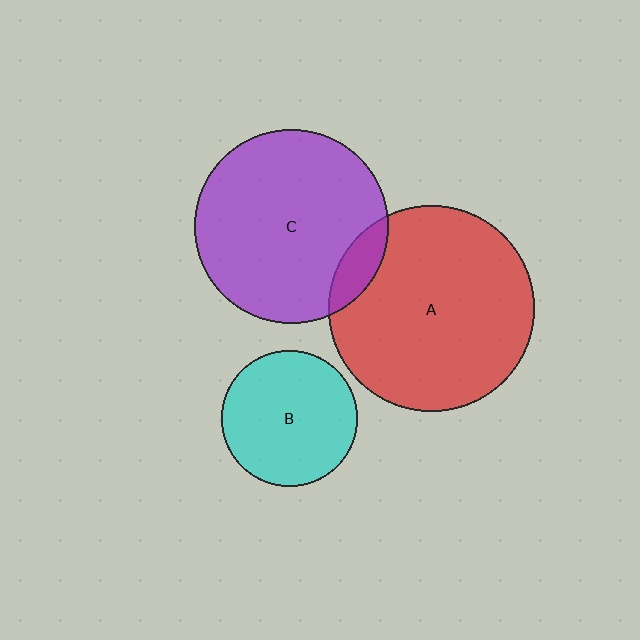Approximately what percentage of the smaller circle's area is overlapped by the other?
Approximately 10%.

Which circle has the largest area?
Circle A (red).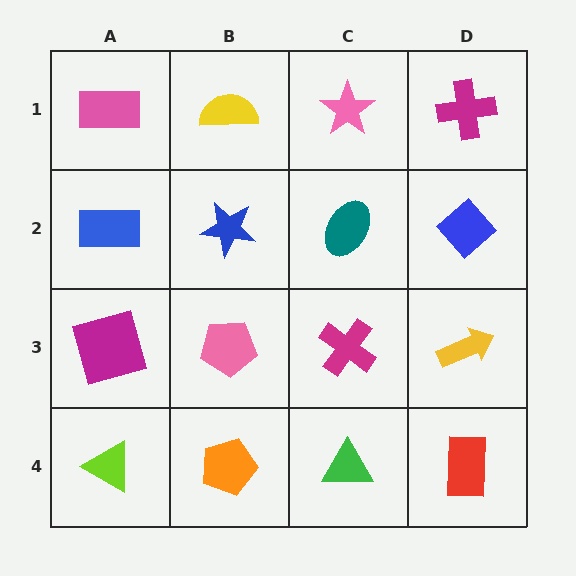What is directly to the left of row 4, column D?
A green triangle.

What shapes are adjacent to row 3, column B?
A blue star (row 2, column B), an orange pentagon (row 4, column B), a magenta square (row 3, column A), a magenta cross (row 3, column C).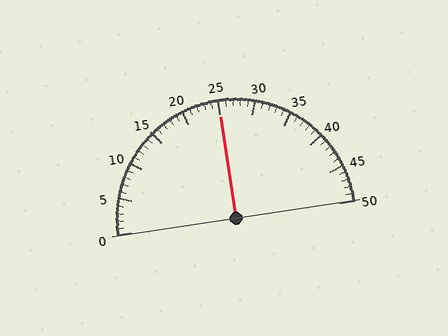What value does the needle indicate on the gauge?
The needle indicates approximately 25.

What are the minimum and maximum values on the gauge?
The gauge ranges from 0 to 50.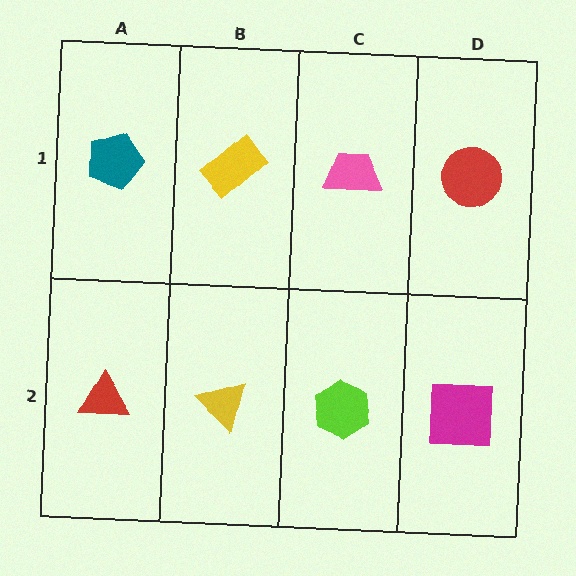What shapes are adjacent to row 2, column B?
A yellow rectangle (row 1, column B), a red triangle (row 2, column A), a lime hexagon (row 2, column C).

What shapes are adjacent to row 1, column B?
A yellow triangle (row 2, column B), a teal pentagon (row 1, column A), a pink trapezoid (row 1, column C).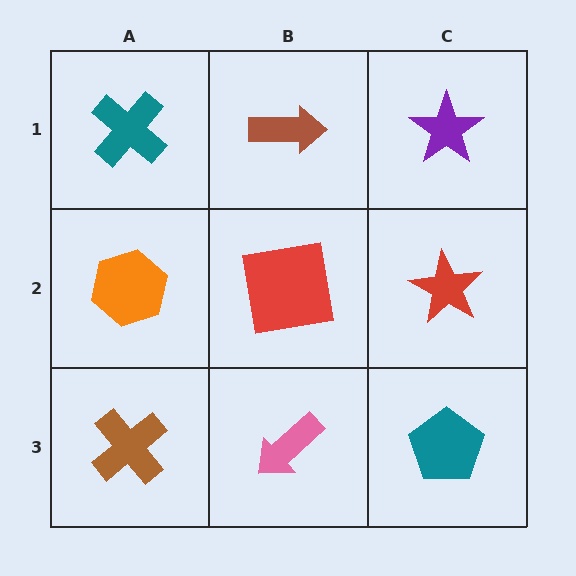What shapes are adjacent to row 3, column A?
An orange hexagon (row 2, column A), a pink arrow (row 3, column B).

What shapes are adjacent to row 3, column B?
A red square (row 2, column B), a brown cross (row 3, column A), a teal pentagon (row 3, column C).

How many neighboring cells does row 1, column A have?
2.